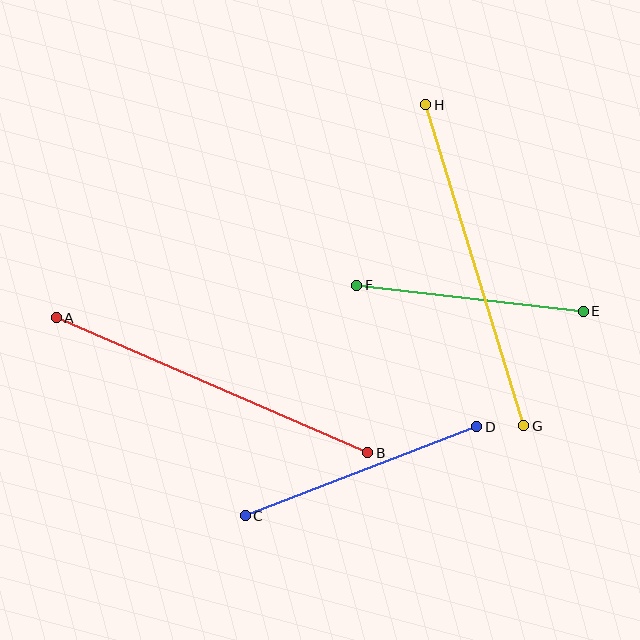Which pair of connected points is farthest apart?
Points A and B are farthest apart.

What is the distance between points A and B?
The distance is approximately 340 pixels.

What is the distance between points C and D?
The distance is approximately 248 pixels.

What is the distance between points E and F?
The distance is approximately 228 pixels.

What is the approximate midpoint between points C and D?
The midpoint is at approximately (361, 471) pixels.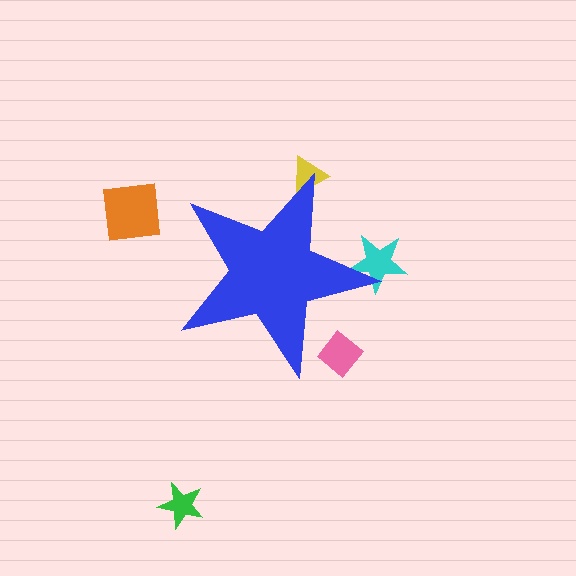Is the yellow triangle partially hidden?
Yes, the yellow triangle is partially hidden behind the blue star.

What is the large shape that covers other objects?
A blue star.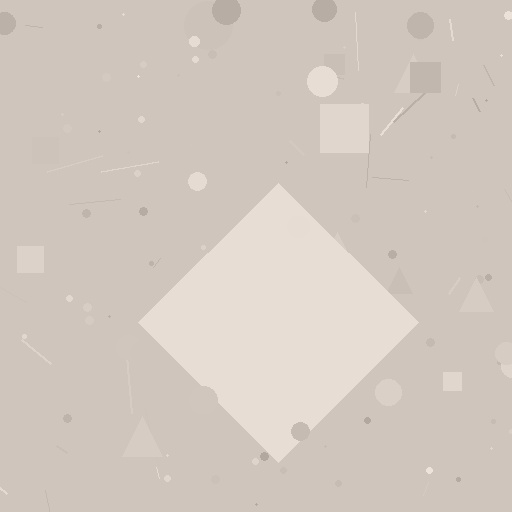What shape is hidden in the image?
A diamond is hidden in the image.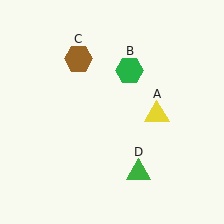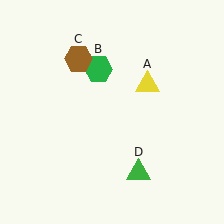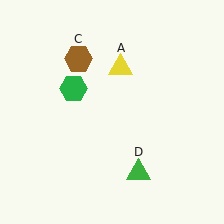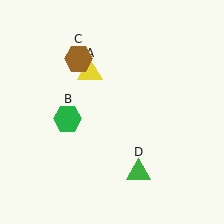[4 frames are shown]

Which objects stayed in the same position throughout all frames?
Brown hexagon (object C) and green triangle (object D) remained stationary.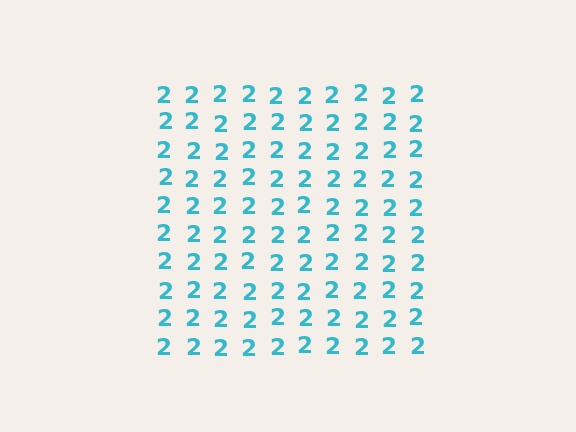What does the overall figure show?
The overall figure shows a square.